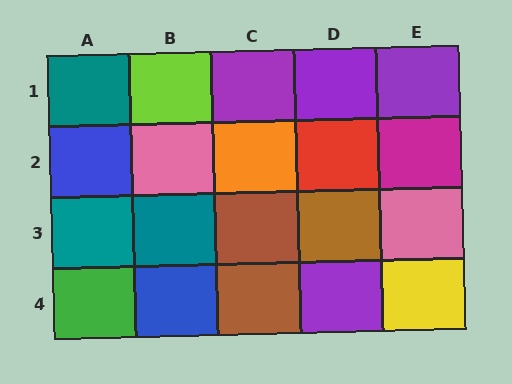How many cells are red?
1 cell is red.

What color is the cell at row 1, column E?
Purple.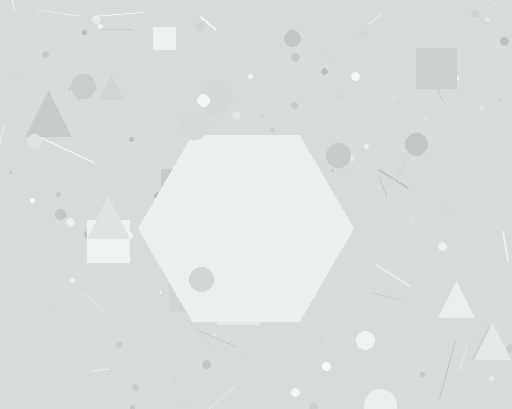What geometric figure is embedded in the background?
A hexagon is embedded in the background.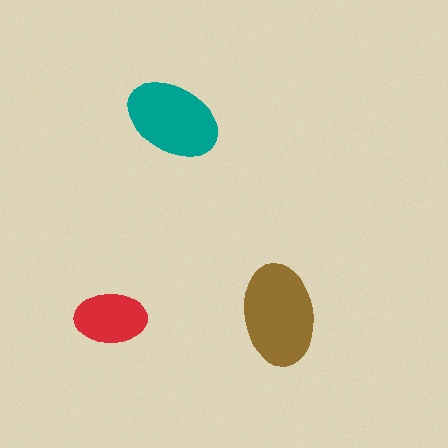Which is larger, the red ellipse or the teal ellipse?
The teal one.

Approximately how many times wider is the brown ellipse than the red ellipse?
About 1.5 times wider.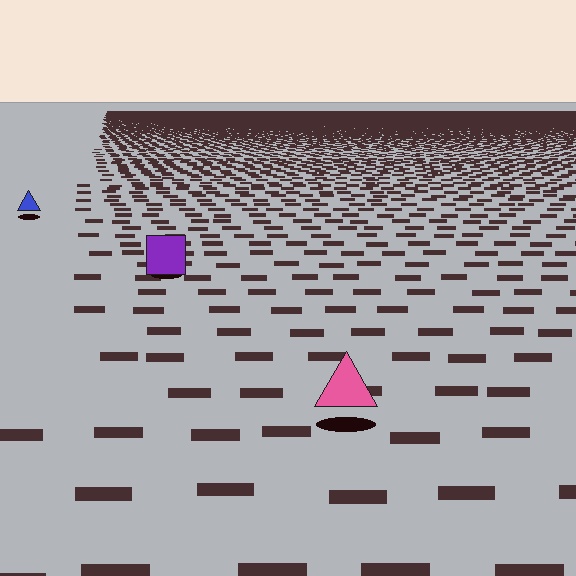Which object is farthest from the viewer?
The blue triangle is farthest from the viewer. It appears smaller and the ground texture around it is denser.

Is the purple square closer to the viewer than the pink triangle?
No. The pink triangle is closer — you can tell from the texture gradient: the ground texture is coarser near it.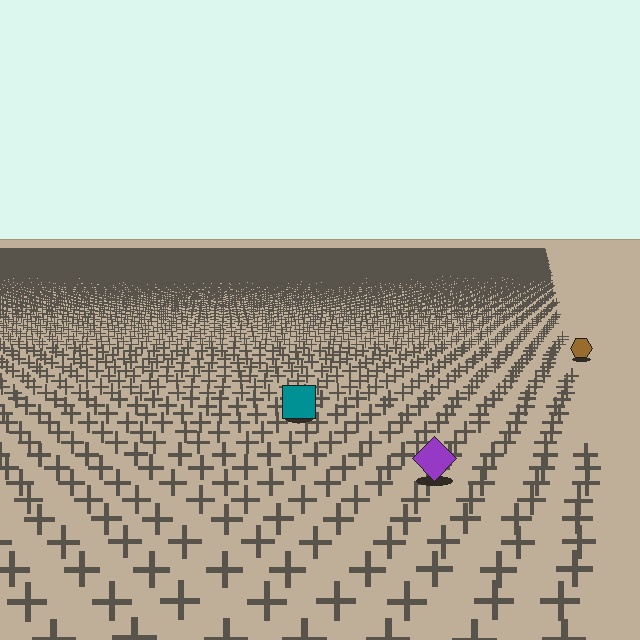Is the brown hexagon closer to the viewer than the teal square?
No. The teal square is closer — you can tell from the texture gradient: the ground texture is coarser near it.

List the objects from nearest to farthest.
From nearest to farthest: the purple diamond, the teal square, the brown hexagon.